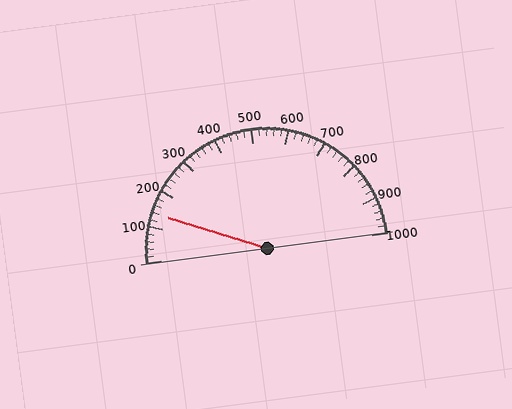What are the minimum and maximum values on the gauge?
The gauge ranges from 0 to 1000.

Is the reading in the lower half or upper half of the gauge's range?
The reading is in the lower half of the range (0 to 1000).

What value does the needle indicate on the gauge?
The needle indicates approximately 140.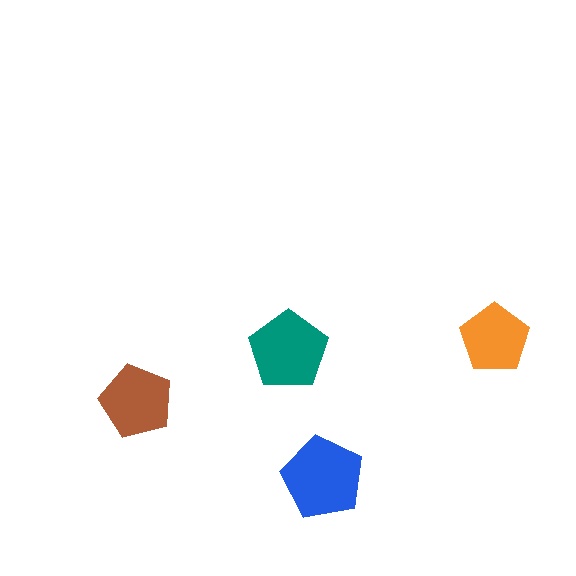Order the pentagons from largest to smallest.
the blue one, the teal one, the brown one, the orange one.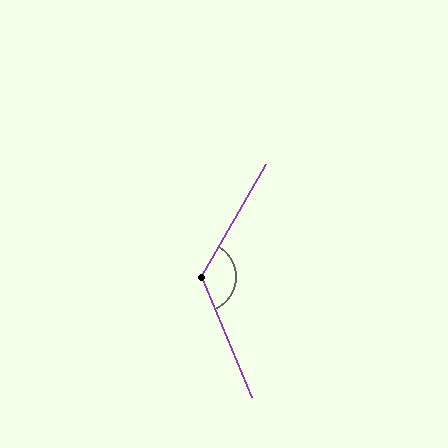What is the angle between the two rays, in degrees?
Approximately 127 degrees.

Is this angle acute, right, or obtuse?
It is obtuse.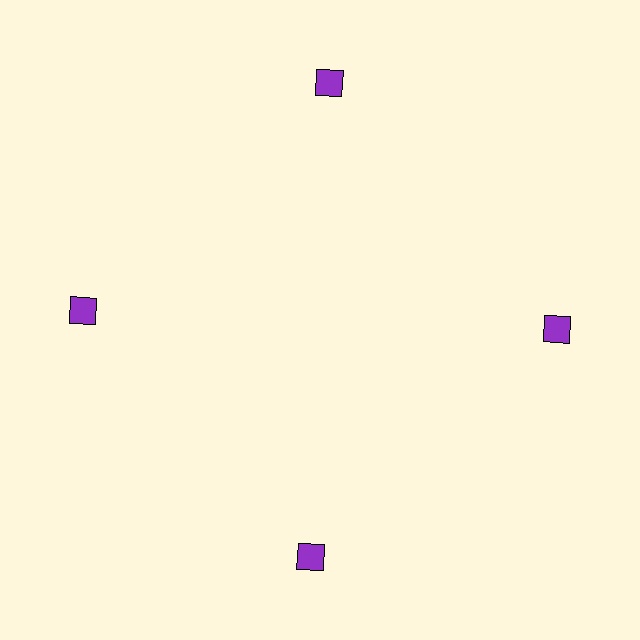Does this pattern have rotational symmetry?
Yes, this pattern has 4-fold rotational symmetry. It looks the same after rotating 90 degrees around the center.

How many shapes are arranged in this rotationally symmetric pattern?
There are 4 shapes, arranged in 4 groups of 1.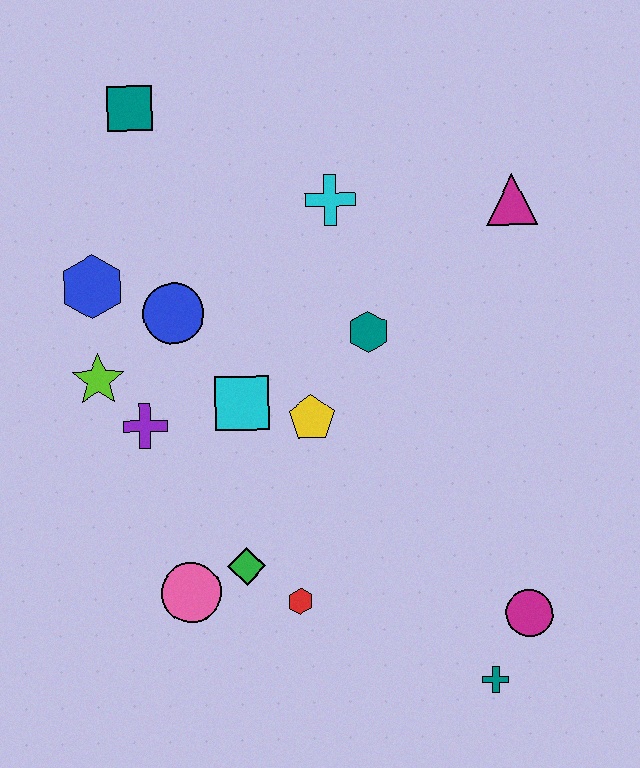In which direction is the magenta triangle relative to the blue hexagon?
The magenta triangle is to the right of the blue hexagon.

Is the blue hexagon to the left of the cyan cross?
Yes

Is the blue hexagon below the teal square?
Yes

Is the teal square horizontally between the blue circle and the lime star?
Yes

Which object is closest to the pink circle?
The green diamond is closest to the pink circle.